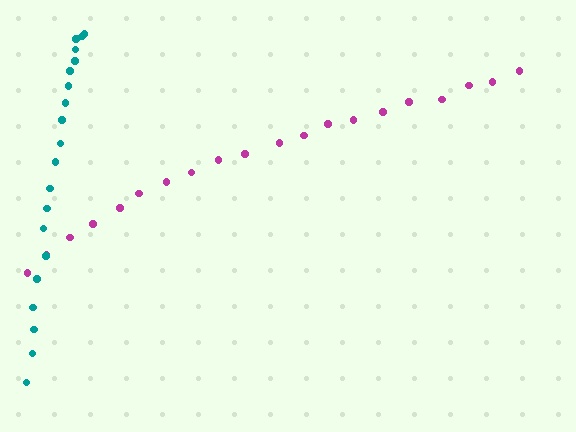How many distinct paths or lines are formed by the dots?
There are 2 distinct paths.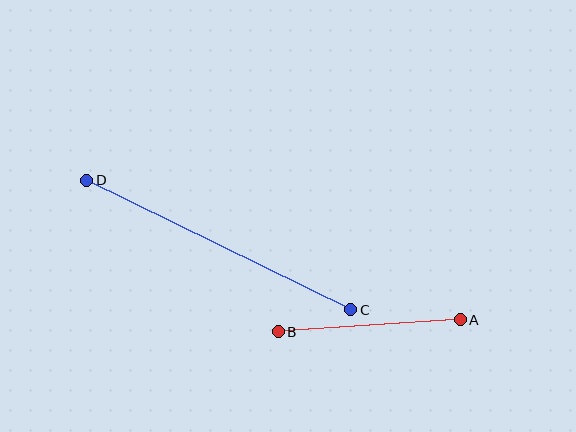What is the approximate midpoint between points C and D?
The midpoint is at approximately (219, 245) pixels.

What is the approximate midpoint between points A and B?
The midpoint is at approximately (369, 326) pixels.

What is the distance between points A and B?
The distance is approximately 182 pixels.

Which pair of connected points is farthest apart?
Points C and D are farthest apart.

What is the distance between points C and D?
The distance is approximately 294 pixels.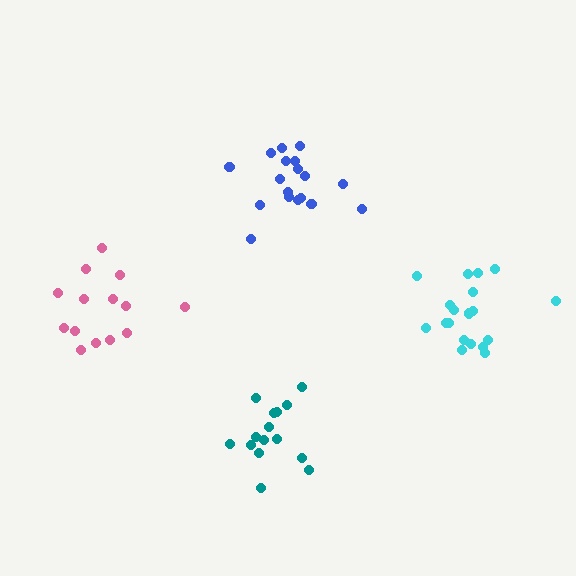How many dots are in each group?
Group 1: 14 dots, Group 2: 18 dots, Group 3: 15 dots, Group 4: 19 dots (66 total).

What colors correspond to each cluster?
The clusters are colored: pink, blue, teal, cyan.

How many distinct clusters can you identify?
There are 4 distinct clusters.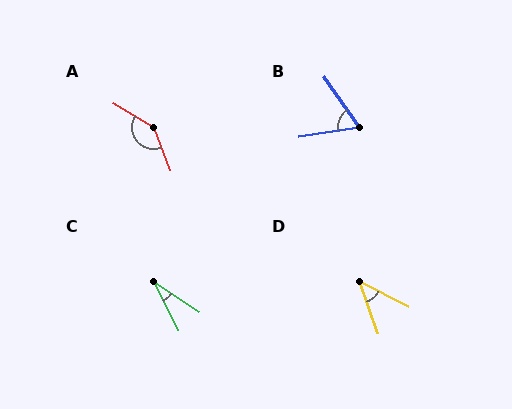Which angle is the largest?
A, at approximately 143 degrees.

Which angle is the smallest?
C, at approximately 30 degrees.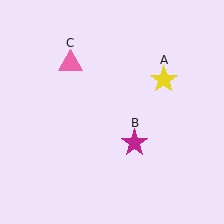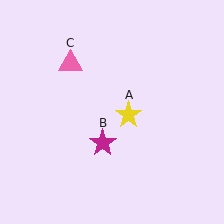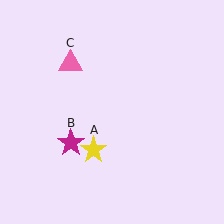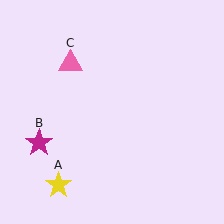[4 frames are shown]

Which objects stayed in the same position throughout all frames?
Pink triangle (object C) remained stationary.